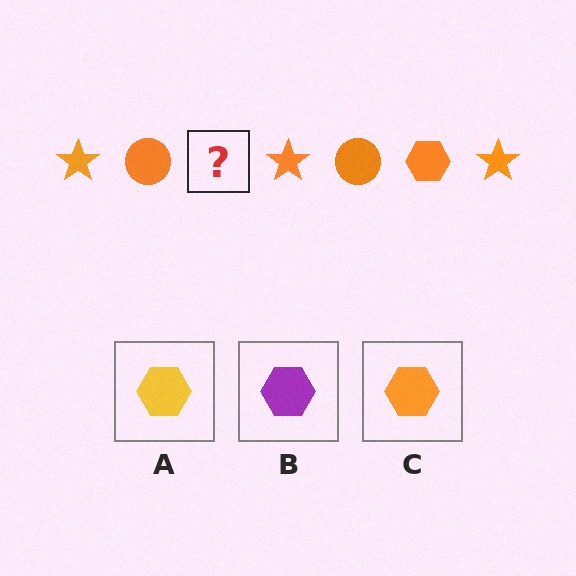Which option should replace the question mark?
Option C.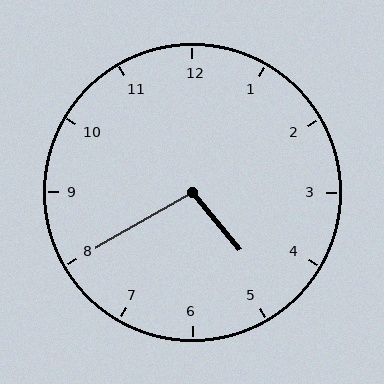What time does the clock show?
4:40.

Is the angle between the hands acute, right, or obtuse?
It is obtuse.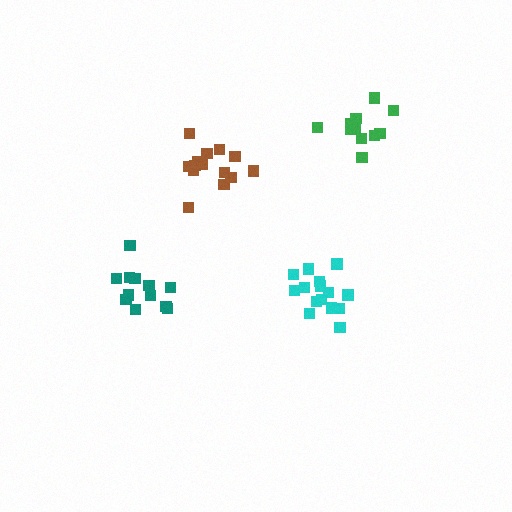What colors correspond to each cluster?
The clusters are colored: cyan, teal, green, brown.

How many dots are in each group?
Group 1: 15 dots, Group 2: 12 dots, Group 3: 11 dots, Group 4: 14 dots (52 total).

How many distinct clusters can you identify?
There are 4 distinct clusters.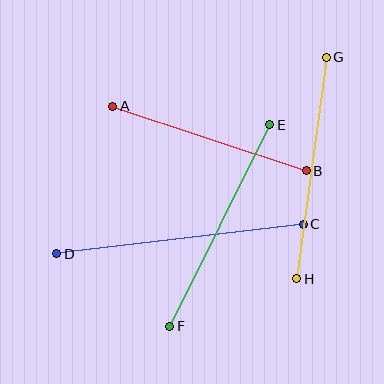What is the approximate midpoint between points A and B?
The midpoint is at approximately (210, 139) pixels.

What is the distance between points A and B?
The distance is approximately 204 pixels.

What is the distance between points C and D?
The distance is approximately 248 pixels.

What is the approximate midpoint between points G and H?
The midpoint is at approximately (312, 168) pixels.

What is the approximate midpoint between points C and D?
The midpoint is at approximately (180, 239) pixels.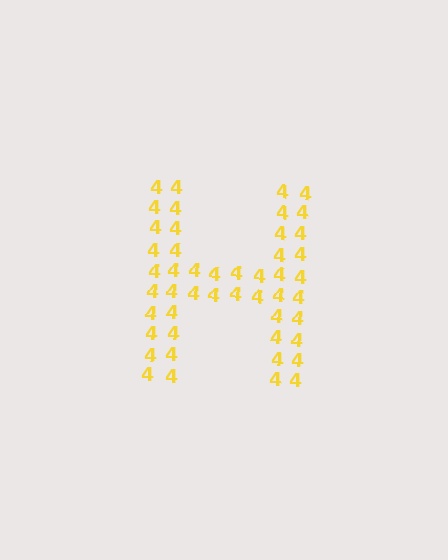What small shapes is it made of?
It is made of small digit 4's.